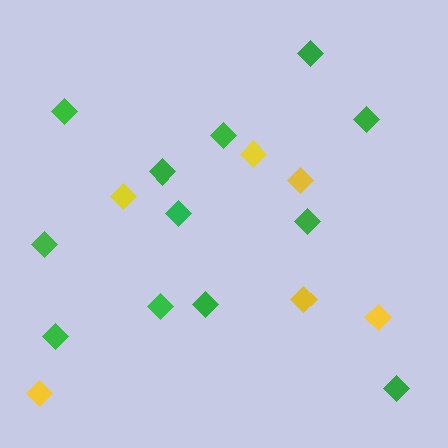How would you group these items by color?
There are 2 groups: one group of yellow diamonds (6) and one group of green diamonds (12).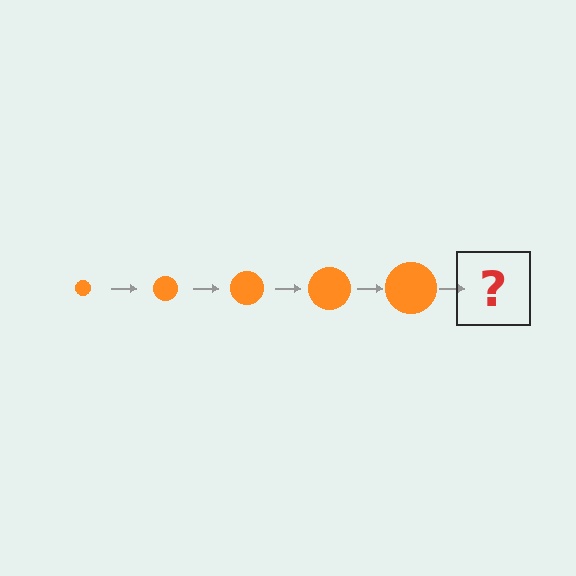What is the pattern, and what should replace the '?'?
The pattern is that the circle gets progressively larger each step. The '?' should be an orange circle, larger than the previous one.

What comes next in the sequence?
The next element should be an orange circle, larger than the previous one.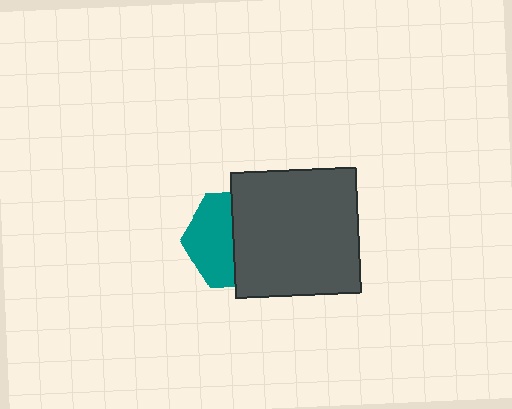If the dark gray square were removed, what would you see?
You would see the complete teal hexagon.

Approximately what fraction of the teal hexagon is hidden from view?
Roughly 52% of the teal hexagon is hidden behind the dark gray square.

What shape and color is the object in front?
The object in front is a dark gray square.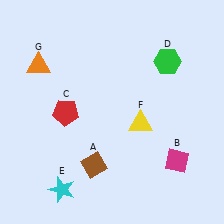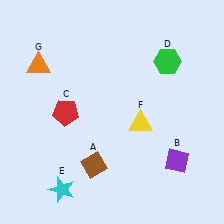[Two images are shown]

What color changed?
The diamond (B) changed from magenta in Image 1 to purple in Image 2.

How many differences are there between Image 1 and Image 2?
There is 1 difference between the two images.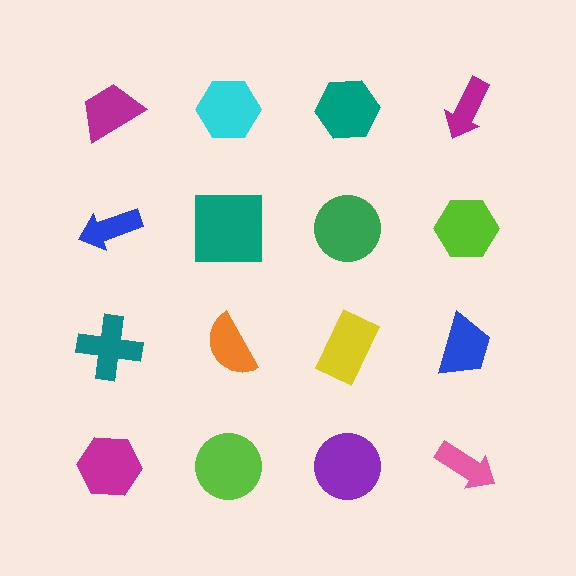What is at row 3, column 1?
A teal cross.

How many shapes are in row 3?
4 shapes.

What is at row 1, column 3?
A teal hexagon.